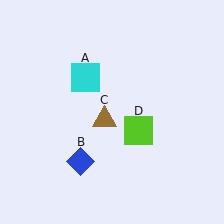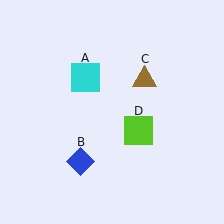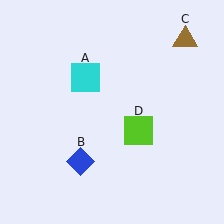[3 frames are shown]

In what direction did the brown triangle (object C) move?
The brown triangle (object C) moved up and to the right.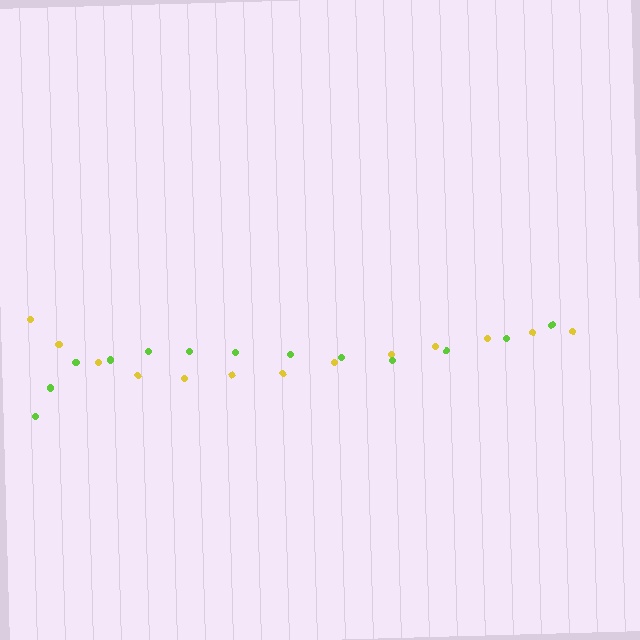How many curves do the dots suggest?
There are 2 distinct paths.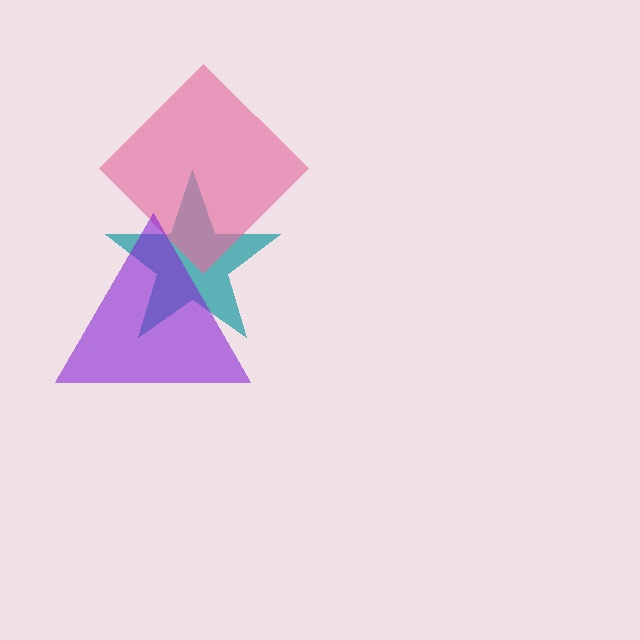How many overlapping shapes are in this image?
There are 3 overlapping shapes in the image.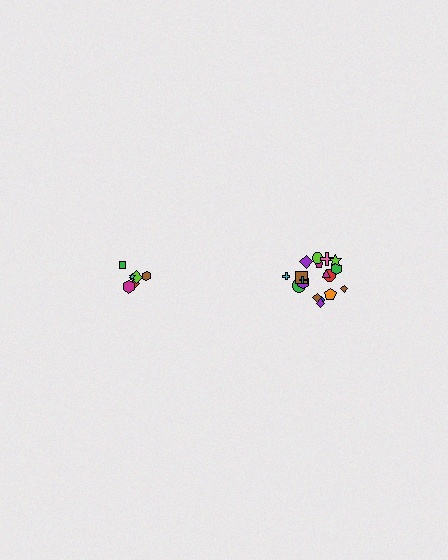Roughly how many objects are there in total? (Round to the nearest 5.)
Roughly 25 objects in total.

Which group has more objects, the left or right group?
The right group.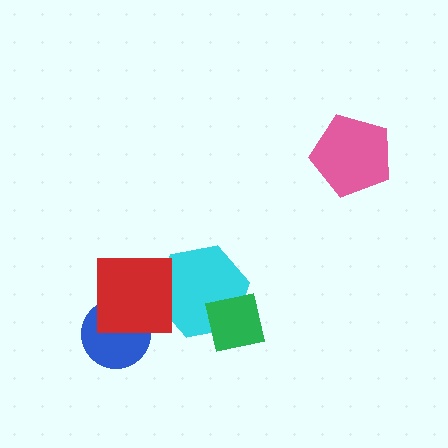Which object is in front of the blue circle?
The red square is in front of the blue circle.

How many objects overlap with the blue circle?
1 object overlaps with the blue circle.